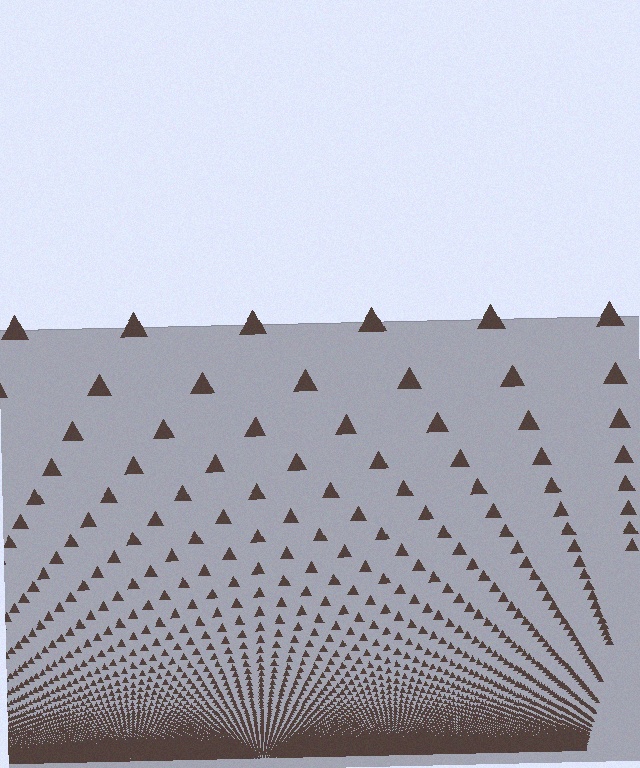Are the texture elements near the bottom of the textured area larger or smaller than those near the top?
Smaller. The gradient is inverted — elements near the bottom are smaller and denser.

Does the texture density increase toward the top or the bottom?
Density increases toward the bottom.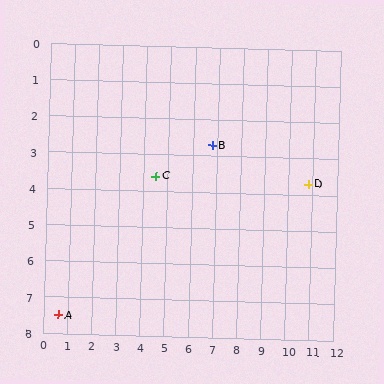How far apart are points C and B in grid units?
Points C and B are about 2.5 grid units apart.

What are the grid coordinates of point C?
Point C is at approximately (4.5, 3.6).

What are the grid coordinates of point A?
Point A is at approximately (0.6, 7.5).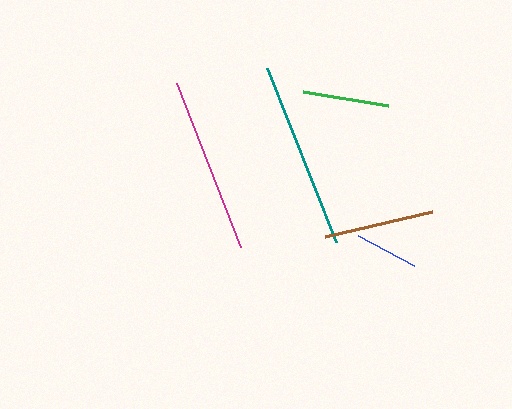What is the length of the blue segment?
The blue segment is approximately 64 pixels long.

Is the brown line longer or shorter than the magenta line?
The magenta line is longer than the brown line.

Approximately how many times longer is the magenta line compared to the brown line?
The magenta line is approximately 1.6 times the length of the brown line.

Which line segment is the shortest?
The blue line is the shortest at approximately 64 pixels.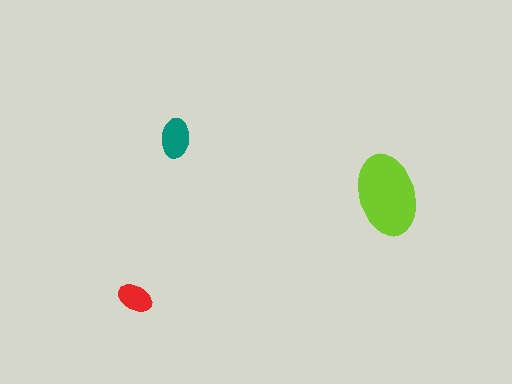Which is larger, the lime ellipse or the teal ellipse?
The lime one.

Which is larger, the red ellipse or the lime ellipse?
The lime one.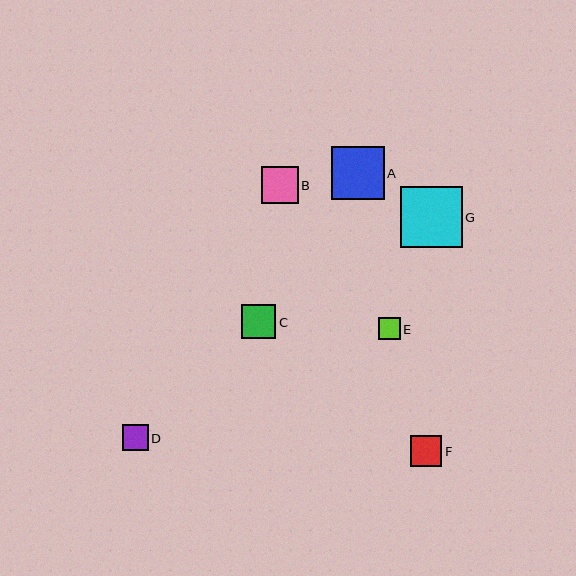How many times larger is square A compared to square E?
Square A is approximately 2.5 times the size of square E.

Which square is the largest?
Square G is the largest with a size of approximately 61 pixels.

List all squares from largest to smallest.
From largest to smallest: G, A, B, C, F, D, E.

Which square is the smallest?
Square E is the smallest with a size of approximately 22 pixels.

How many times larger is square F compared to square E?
Square F is approximately 1.5 times the size of square E.